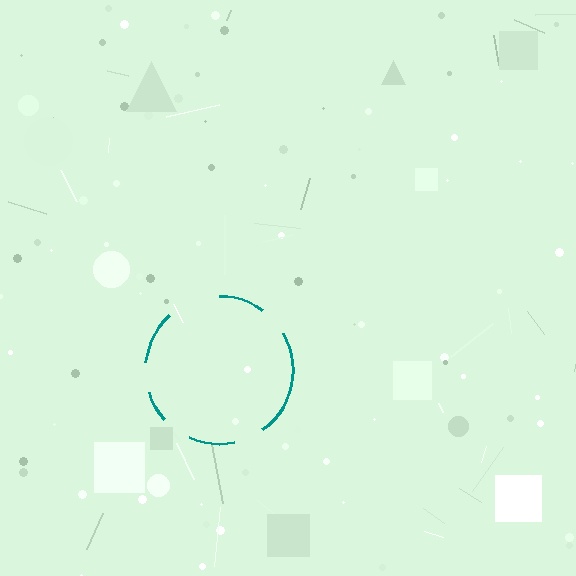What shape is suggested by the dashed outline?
The dashed outline suggests a circle.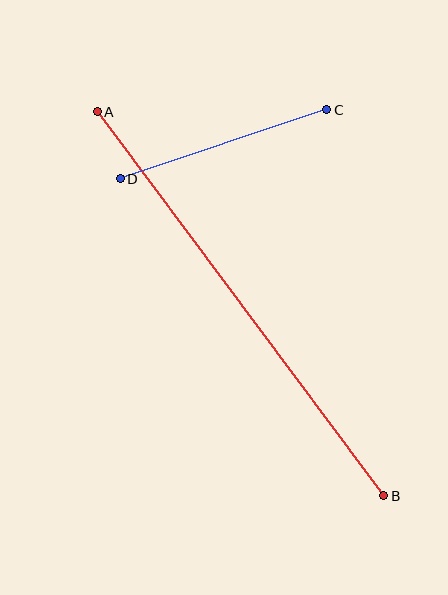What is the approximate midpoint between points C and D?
The midpoint is at approximately (224, 144) pixels.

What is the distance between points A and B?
The distance is approximately 479 pixels.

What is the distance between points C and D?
The distance is approximately 217 pixels.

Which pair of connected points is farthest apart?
Points A and B are farthest apart.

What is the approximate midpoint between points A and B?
The midpoint is at approximately (240, 304) pixels.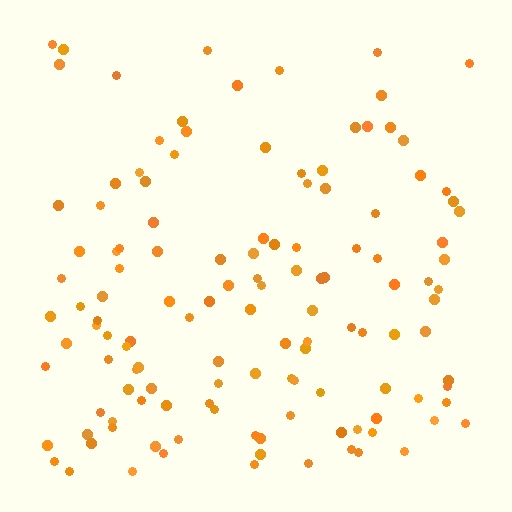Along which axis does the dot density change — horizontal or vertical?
Vertical.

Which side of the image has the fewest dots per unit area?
The top.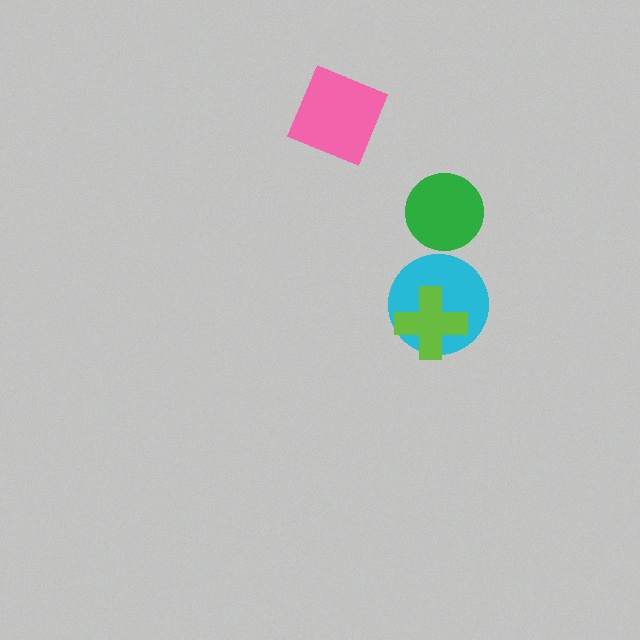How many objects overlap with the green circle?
0 objects overlap with the green circle.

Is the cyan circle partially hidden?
Yes, it is partially covered by another shape.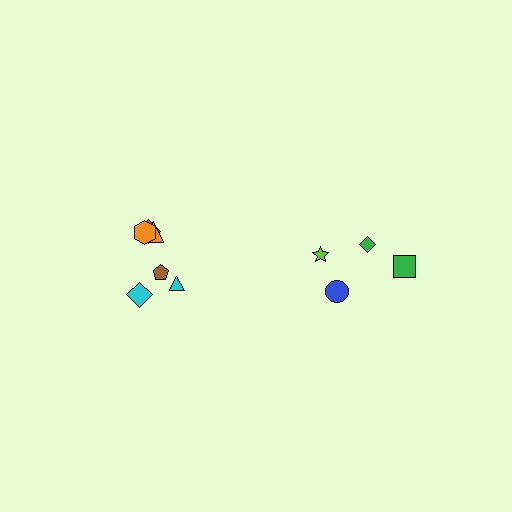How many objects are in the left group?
There are 6 objects.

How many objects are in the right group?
There are 4 objects.